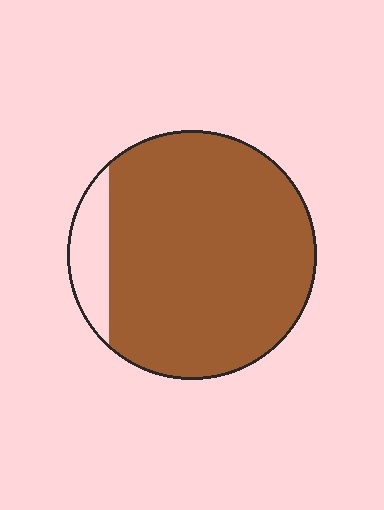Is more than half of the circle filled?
Yes.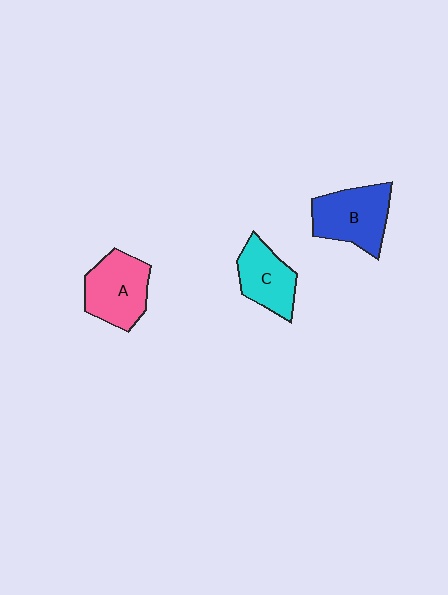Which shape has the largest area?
Shape B (blue).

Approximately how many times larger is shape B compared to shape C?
Approximately 1.3 times.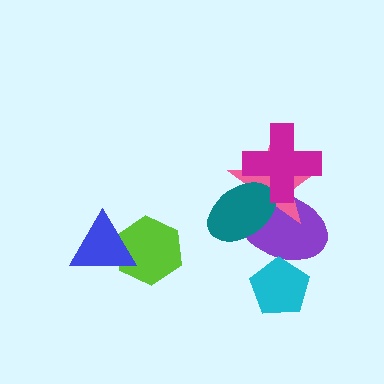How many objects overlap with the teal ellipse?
3 objects overlap with the teal ellipse.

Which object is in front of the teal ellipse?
The magenta cross is in front of the teal ellipse.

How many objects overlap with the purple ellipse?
4 objects overlap with the purple ellipse.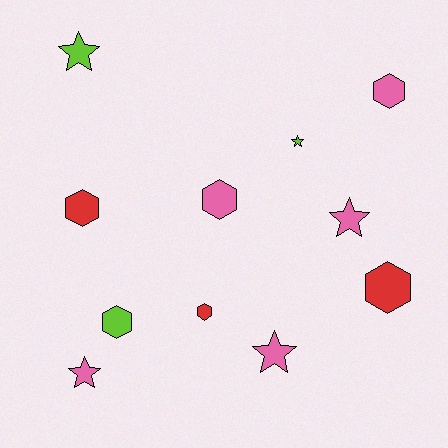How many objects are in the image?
There are 11 objects.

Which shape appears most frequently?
Hexagon, with 6 objects.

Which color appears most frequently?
Pink, with 5 objects.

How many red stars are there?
There are no red stars.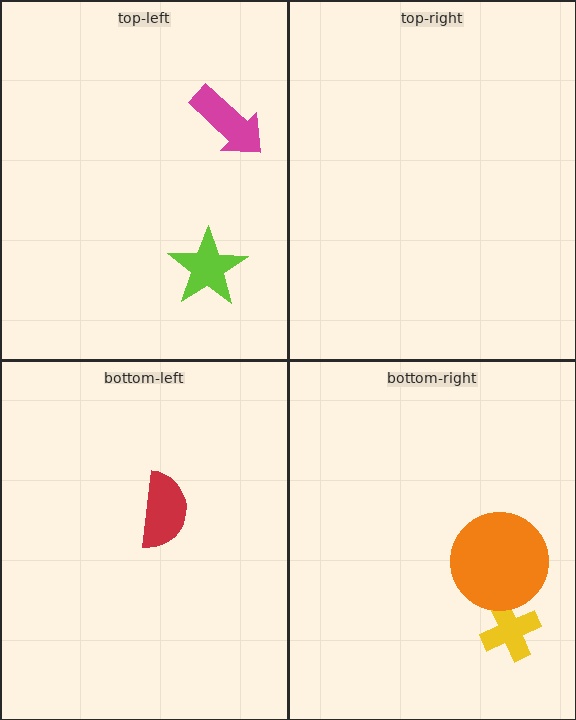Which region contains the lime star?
The top-left region.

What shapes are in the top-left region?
The lime star, the magenta arrow.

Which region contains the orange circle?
The bottom-right region.